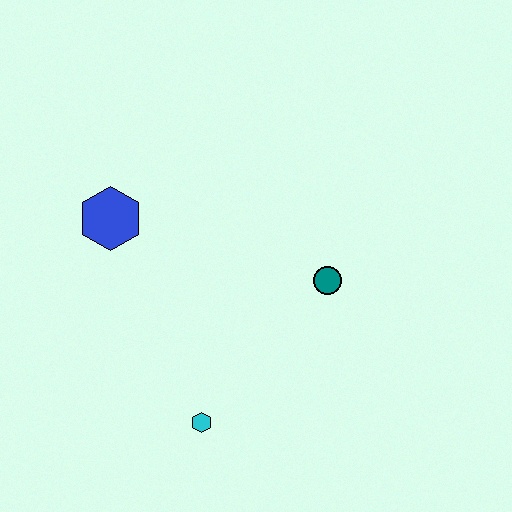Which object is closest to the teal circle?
The cyan hexagon is closest to the teal circle.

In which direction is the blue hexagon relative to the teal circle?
The blue hexagon is to the left of the teal circle.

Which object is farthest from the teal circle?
The blue hexagon is farthest from the teal circle.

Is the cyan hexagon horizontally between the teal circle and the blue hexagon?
Yes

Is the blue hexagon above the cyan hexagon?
Yes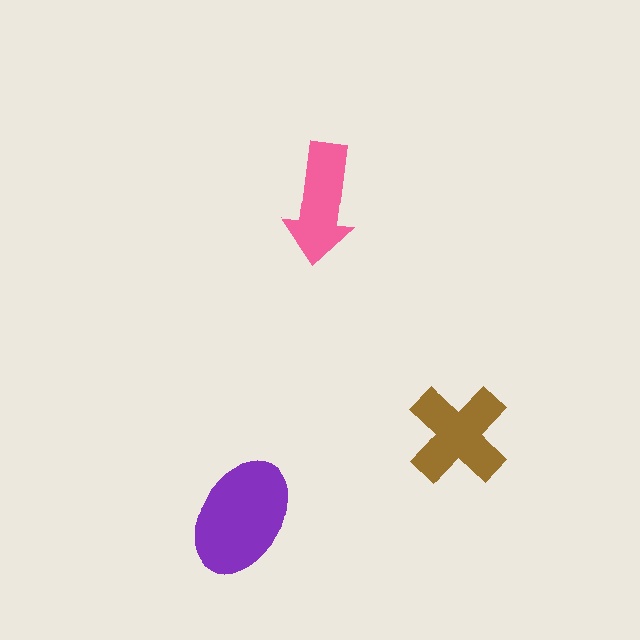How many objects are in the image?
There are 3 objects in the image.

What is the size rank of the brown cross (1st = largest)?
2nd.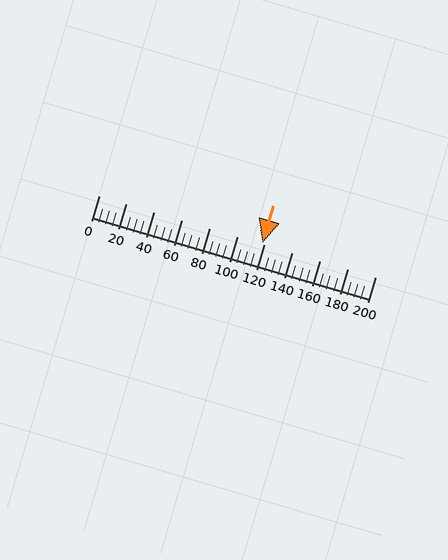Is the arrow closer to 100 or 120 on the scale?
The arrow is closer to 120.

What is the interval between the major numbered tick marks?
The major tick marks are spaced 20 units apart.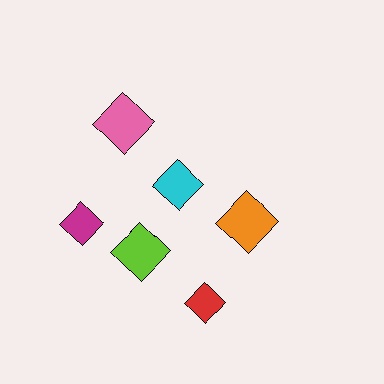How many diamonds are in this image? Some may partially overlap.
There are 6 diamonds.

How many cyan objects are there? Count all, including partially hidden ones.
There is 1 cyan object.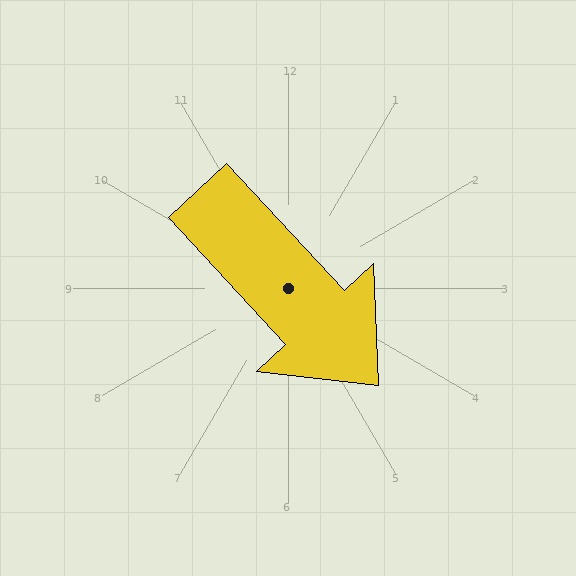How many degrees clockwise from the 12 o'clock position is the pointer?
Approximately 137 degrees.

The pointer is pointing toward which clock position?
Roughly 5 o'clock.